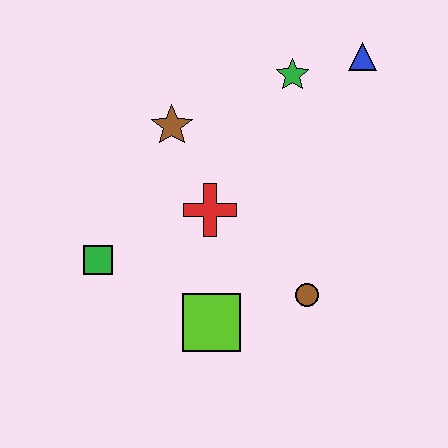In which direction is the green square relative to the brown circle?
The green square is to the left of the brown circle.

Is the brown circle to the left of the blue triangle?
Yes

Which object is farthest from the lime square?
The blue triangle is farthest from the lime square.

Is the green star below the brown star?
No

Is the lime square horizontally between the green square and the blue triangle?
Yes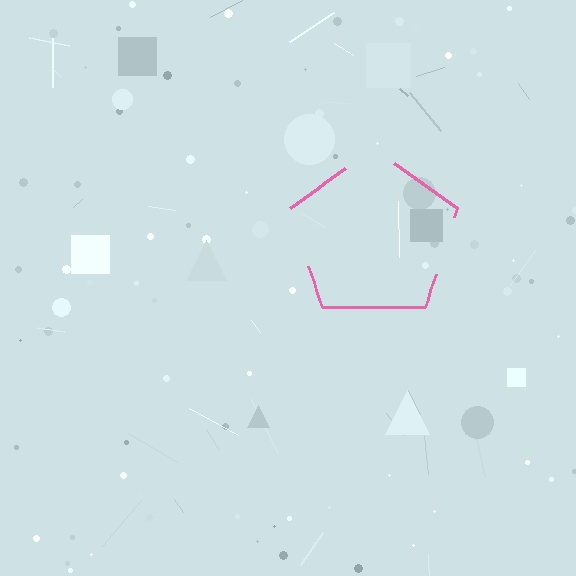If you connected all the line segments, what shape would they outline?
They would outline a pentagon.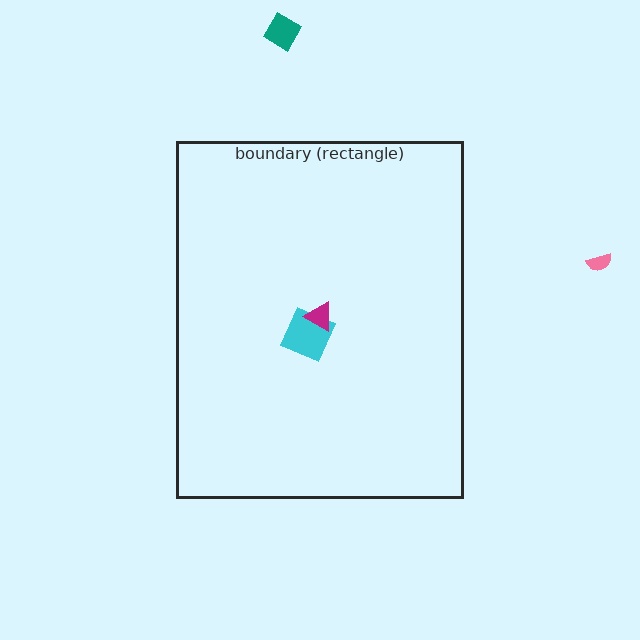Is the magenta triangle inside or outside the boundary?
Inside.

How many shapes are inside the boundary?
2 inside, 2 outside.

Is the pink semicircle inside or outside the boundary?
Outside.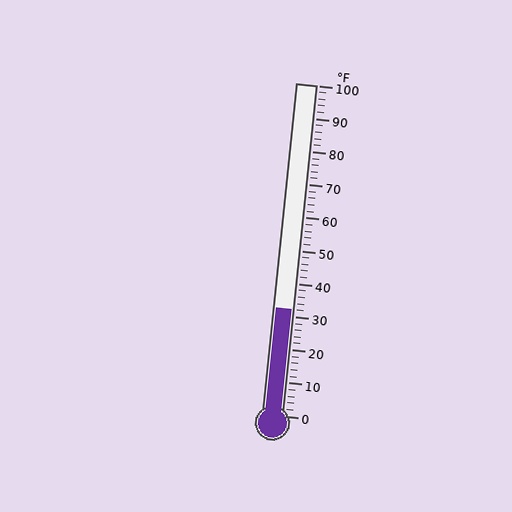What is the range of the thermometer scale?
The thermometer scale ranges from 0°F to 100°F.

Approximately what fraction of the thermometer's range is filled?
The thermometer is filled to approximately 30% of its range.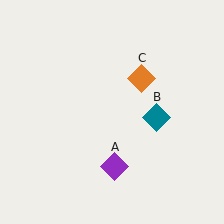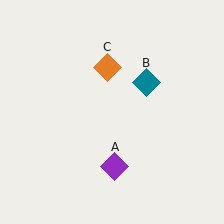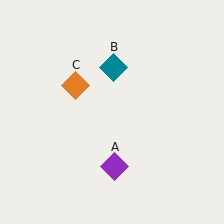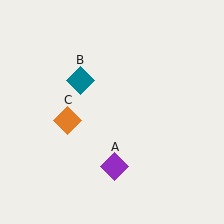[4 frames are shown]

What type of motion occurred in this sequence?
The teal diamond (object B), orange diamond (object C) rotated counterclockwise around the center of the scene.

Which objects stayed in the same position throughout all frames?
Purple diamond (object A) remained stationary.